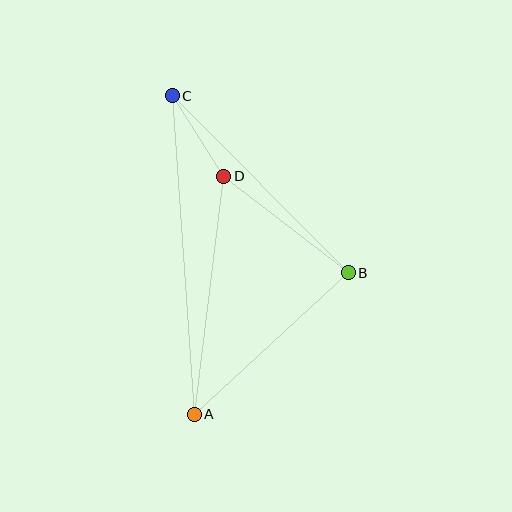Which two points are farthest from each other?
Points A and C are farthest from each other.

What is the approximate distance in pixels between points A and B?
The distance between A and B is approximately 209 pixels.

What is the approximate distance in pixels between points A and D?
The distance between A and D is approximately 240 pixels.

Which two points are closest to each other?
Points C and D are closest to each other.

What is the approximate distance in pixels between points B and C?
The distance between B and C is approximately 250 pixels.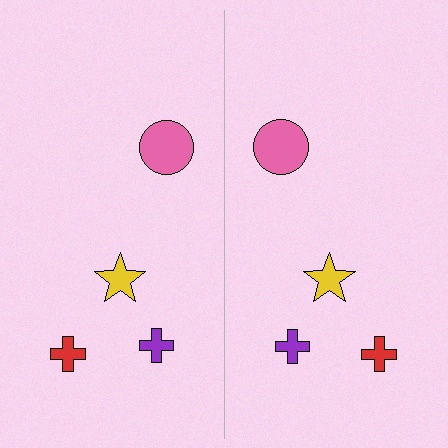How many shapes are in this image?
There are 8 shapes in this image.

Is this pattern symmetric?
Yes, this pattern has bilateral (reflection) symmetry.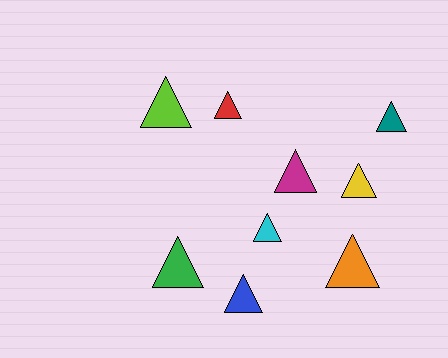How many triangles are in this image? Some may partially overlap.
There are 9 triangles.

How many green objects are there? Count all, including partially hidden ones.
There is 1 green object.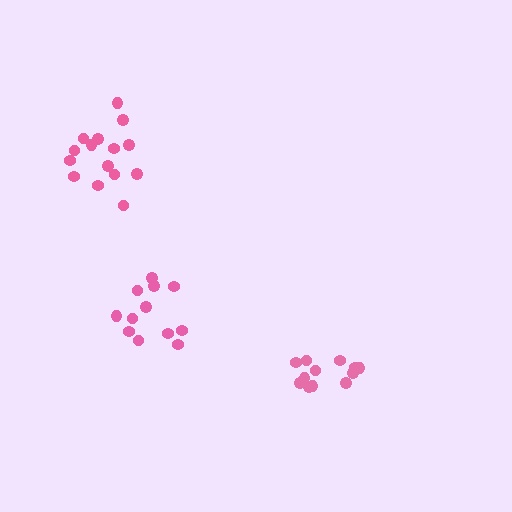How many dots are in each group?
Group 1: 15 dots, Group 2: 12 dots, Group 3: 12 dots (39 total).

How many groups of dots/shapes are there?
There are 3 groups.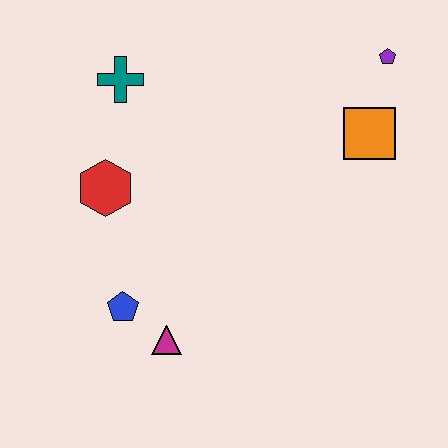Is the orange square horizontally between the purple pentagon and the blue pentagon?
Yes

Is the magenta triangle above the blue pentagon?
No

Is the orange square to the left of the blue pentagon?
No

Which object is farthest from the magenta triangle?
The purple pentagon is farthest from the magenta triangle.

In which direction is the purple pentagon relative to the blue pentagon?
The purple pentagon is to the right of the blue pentagon.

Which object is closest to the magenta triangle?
The blue pentagon is closest to the magenta triangle.